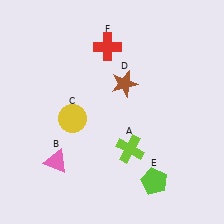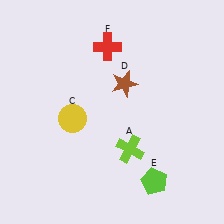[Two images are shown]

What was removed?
The pink triangle (B) was removed in Image 2.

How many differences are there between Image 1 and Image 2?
There is 1 difference between the two images.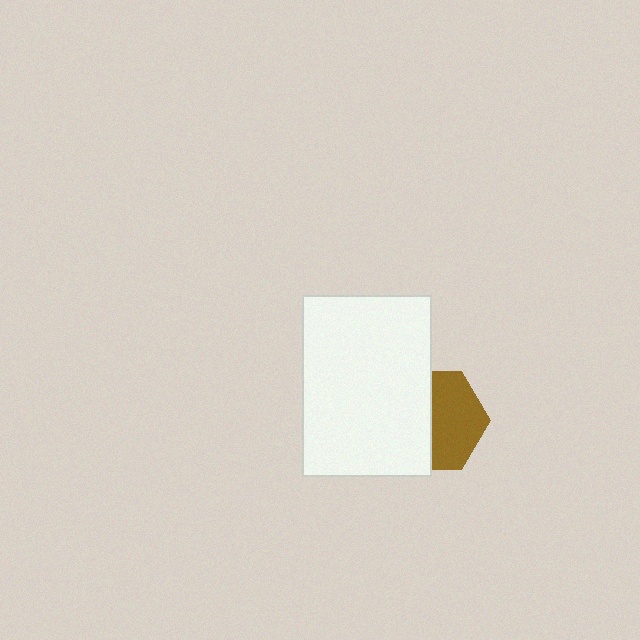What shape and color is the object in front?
The object in front is a white rectangle.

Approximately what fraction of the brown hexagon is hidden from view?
Roughly 48% of the brown hexagon is hidden behind the white rectangle.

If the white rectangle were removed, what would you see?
You would see the complete brown hexagon.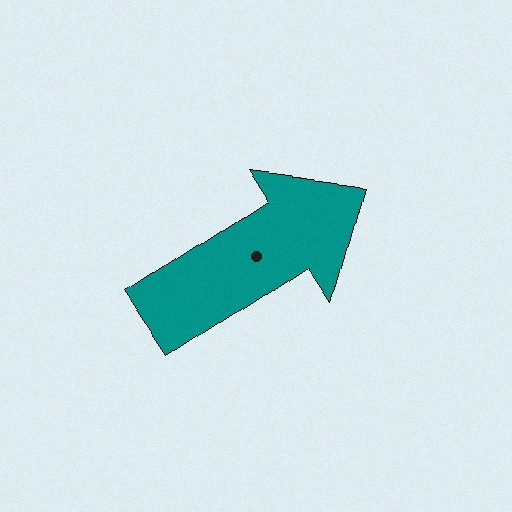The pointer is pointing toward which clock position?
Roughly 2 o'clock.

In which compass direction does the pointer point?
Northeast.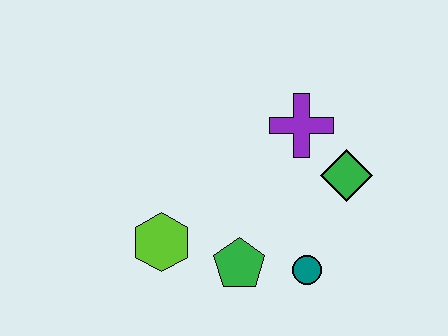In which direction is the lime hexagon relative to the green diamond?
The lime hexagon is to the left of the green diamond.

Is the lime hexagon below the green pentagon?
No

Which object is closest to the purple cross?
The green diamond is closest to the purple cross.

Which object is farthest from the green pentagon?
The purple cross is farthest from the green pentagon.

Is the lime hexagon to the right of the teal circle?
No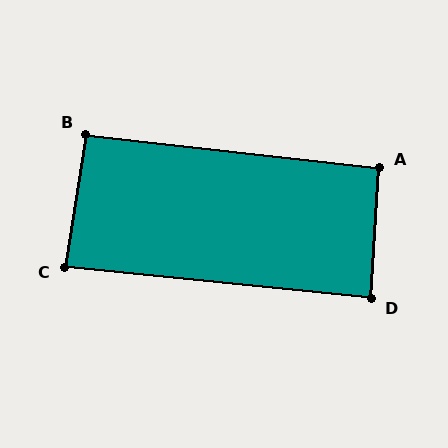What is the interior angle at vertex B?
Approximately 92 degrees (approximately right).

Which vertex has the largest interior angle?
A, at approximately 93 degrees.